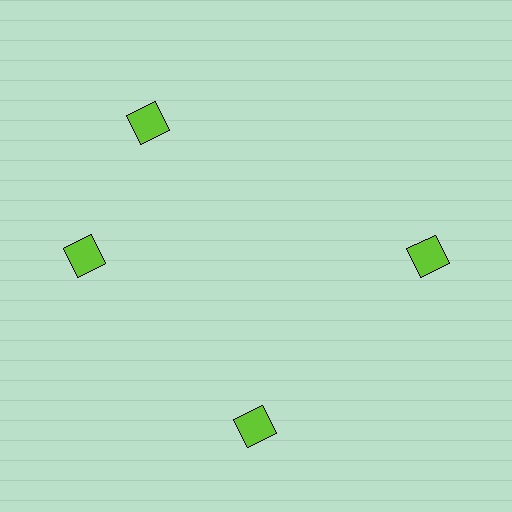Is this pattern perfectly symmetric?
No. The 4 lime diamonds are arranged in a ring, but one element near the 12 o'clock position is rotated out of alignment along the ring, breaking the 4-fold rotational symmetry.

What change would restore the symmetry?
The symmetry would be restored by rotating it back into even spacing with its neighbors so that all 4 diamonds sit at equal angles and equal distance from the center.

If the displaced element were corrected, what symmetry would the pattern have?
It would have 4-fold rotational symmetry — the pattern would map onto itself every 90 degrees.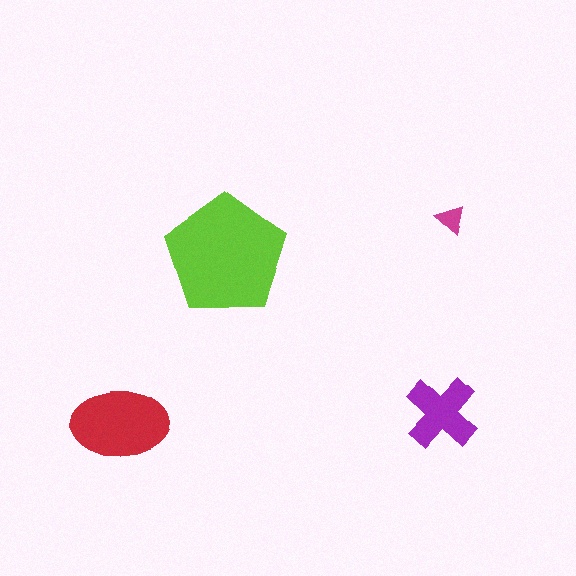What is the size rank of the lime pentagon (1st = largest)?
1st.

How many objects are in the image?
There are 4 objects in the image.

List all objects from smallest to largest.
The magenta triangle, the purple cross, the red ellipse, the lime pentagon.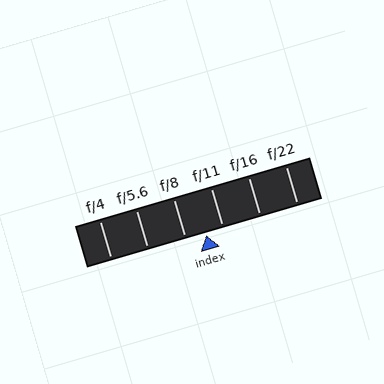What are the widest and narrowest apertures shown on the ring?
The widest aperture shown is f/4 and the narrowest is f/22.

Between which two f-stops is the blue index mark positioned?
The index mark is between f/8 and f/11.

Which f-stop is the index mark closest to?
The index mark is closest to f/11.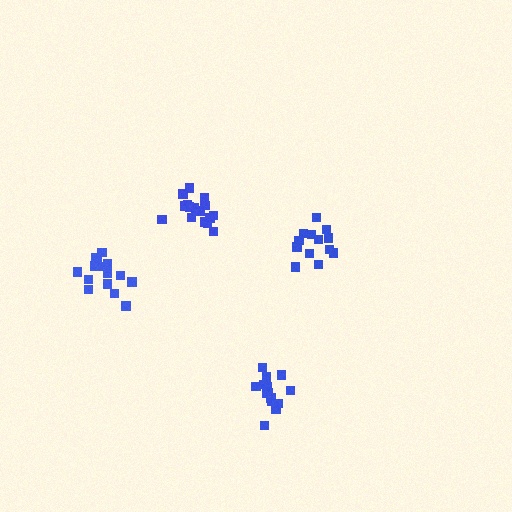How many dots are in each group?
Group 1: 13 dots, Group 2: 14 dots, Group 3: 16 dots, Group 4: 17 dots (60 total).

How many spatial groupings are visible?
There are 4 spatial groupings.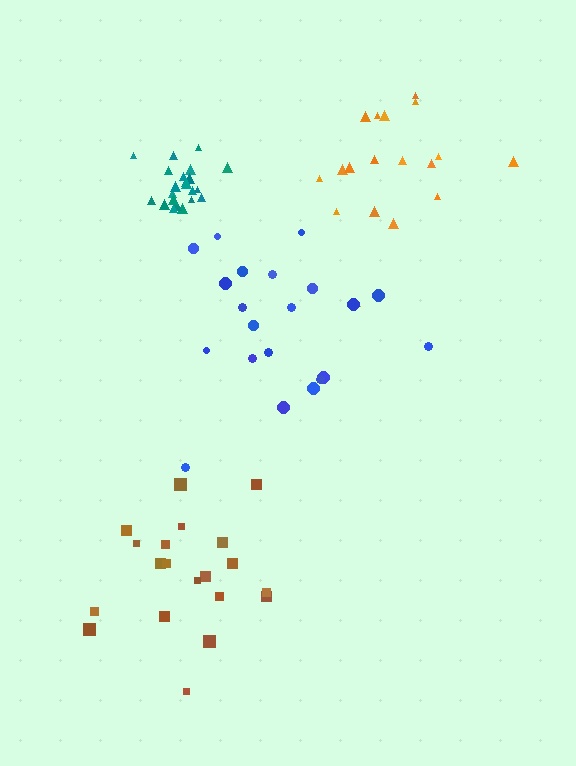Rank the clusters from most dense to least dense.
teal, orange, blue, brown.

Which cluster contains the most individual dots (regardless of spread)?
Teal (22).